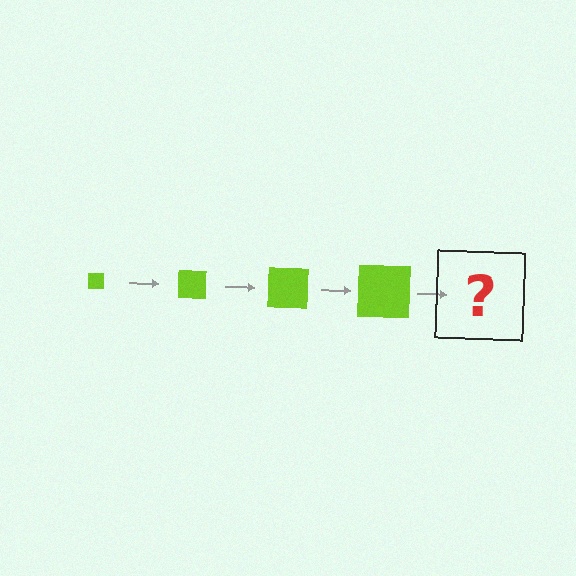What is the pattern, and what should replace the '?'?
The pattern is that the square gets progressively larger each step. The '?' should be a lime square, larger than the previous one.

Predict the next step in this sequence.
The next step is a lime square, larger than the previous one.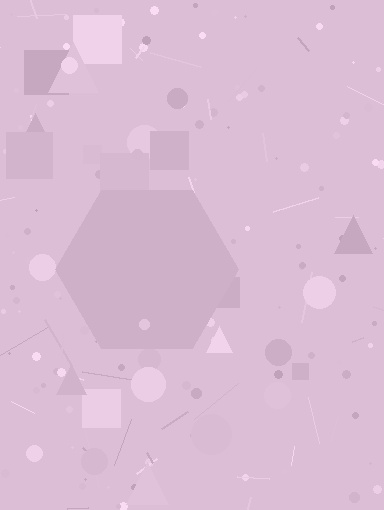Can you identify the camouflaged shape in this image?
The camouflaged shape is a hexagon.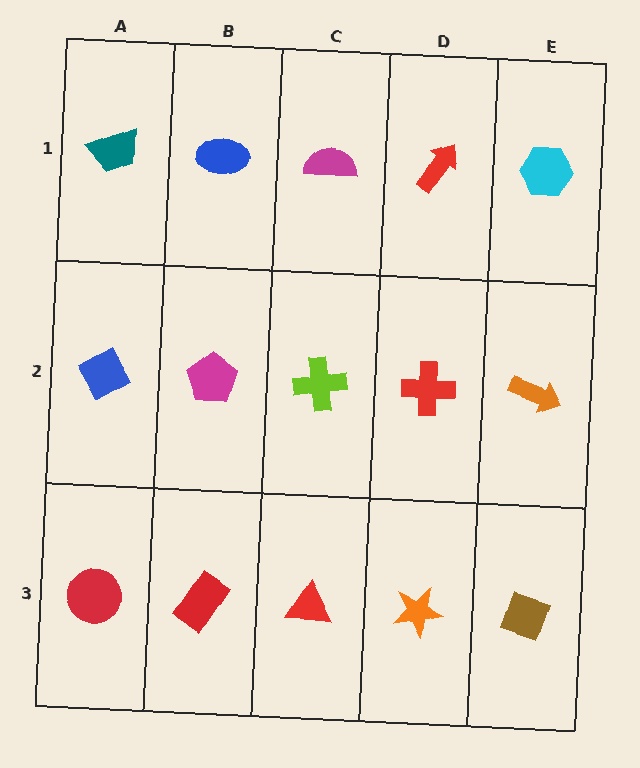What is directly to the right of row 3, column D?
A brown diamond.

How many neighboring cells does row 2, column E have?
3.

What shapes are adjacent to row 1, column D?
A red cross (row 2, column D), a magenta semicircle (row 1, column C), a cyan hexagon (row 1, column E).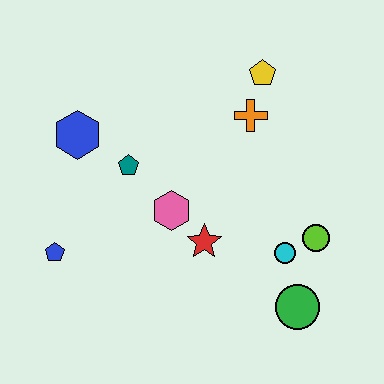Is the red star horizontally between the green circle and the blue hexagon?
Yes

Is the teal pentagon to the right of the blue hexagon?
Yes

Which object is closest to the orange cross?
The yellow pentagon is closest to the orange cross.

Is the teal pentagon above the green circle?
Yes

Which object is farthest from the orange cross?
The blue pentagon is farthest from the orange cross.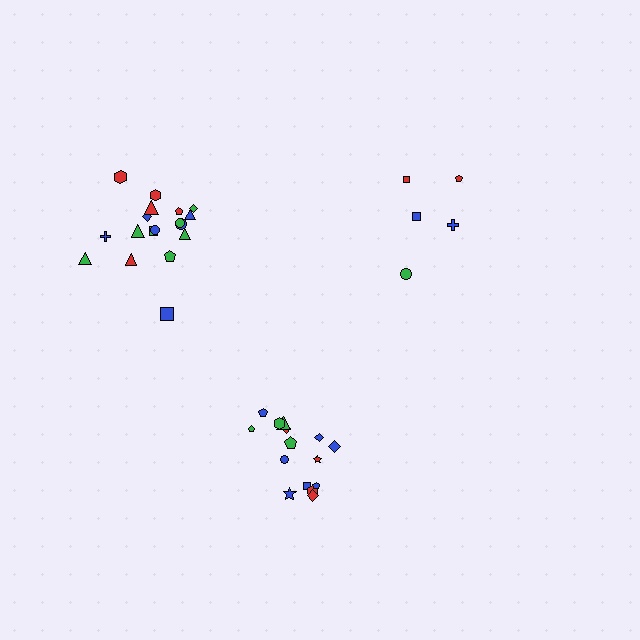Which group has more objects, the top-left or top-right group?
The top-left group.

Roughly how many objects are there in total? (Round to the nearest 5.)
Roughly 40 objects in total.